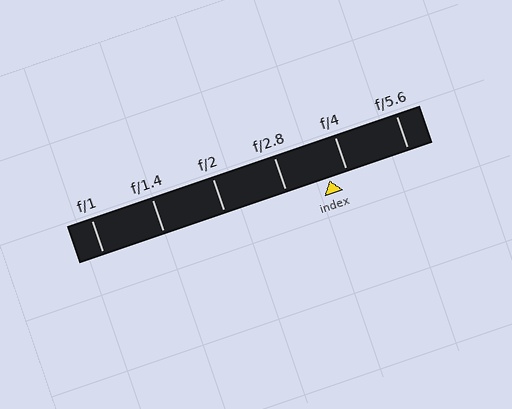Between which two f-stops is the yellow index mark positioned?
The index mark is between f/2.8 and f/4.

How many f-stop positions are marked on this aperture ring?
There are 6 f-stop positions marked.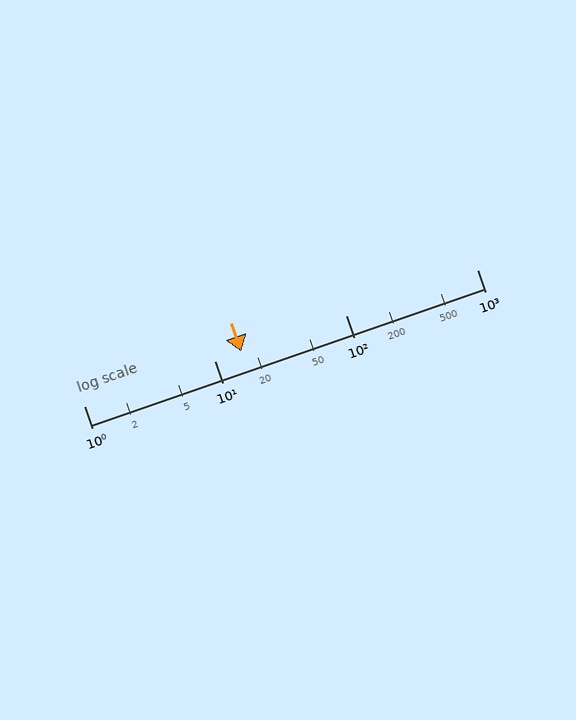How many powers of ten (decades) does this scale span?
The scale spans 3 decades, from 1 to 1000.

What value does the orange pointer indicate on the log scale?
The pointer indicates approximately 16.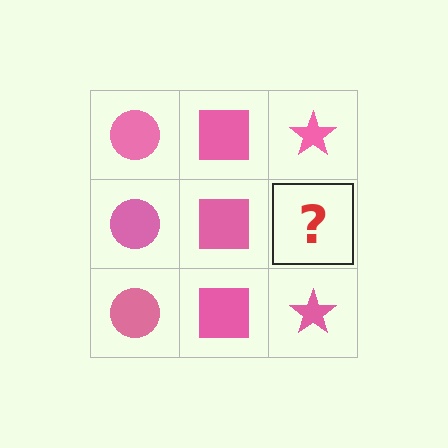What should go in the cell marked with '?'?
The missing cell should contain a pink star.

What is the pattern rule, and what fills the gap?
The rule is that each column has a consistent shape. The gap should be filled with a pink star.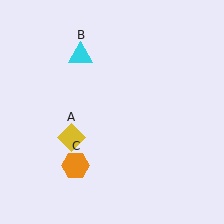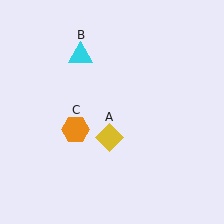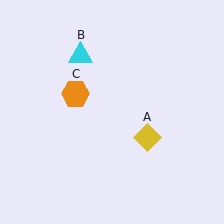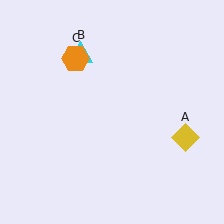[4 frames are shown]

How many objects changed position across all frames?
2 objects changed position: yellow diamond (object A), orange hexagon (object C).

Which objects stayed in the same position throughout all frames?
Cyan triangle (object B) remained stationary.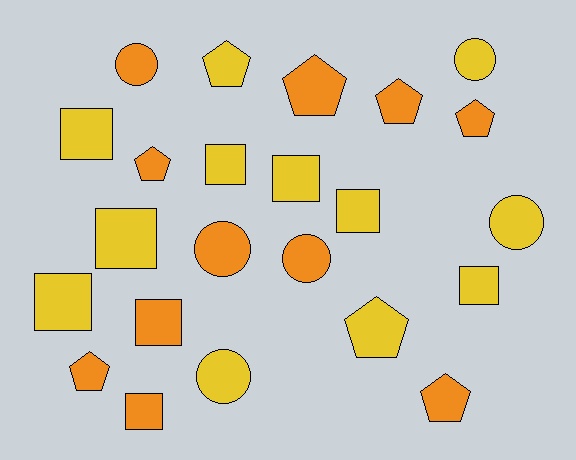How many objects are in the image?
There are 23 objects.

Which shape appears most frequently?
Square, with 9 objects.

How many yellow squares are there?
There are 7 yellow squares.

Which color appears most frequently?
Yellow, with 12 objects.